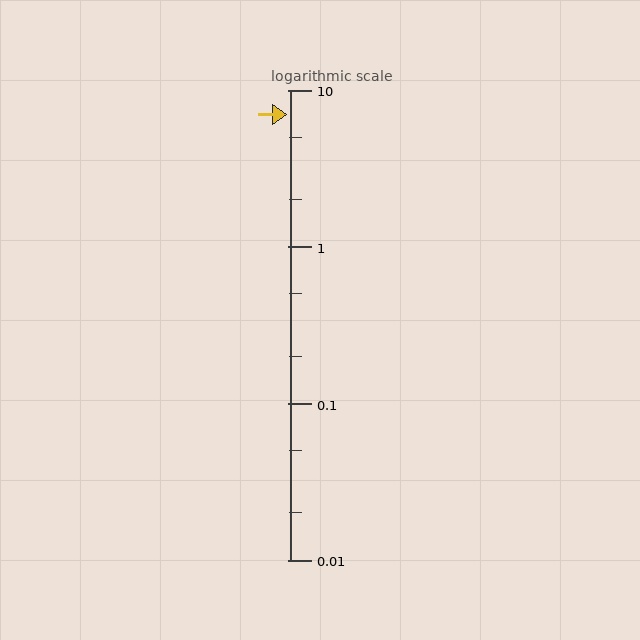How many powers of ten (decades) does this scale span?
The scale spans 3 decades, from 0.01 to 10.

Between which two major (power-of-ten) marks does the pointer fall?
The pointer is between 1 and 10.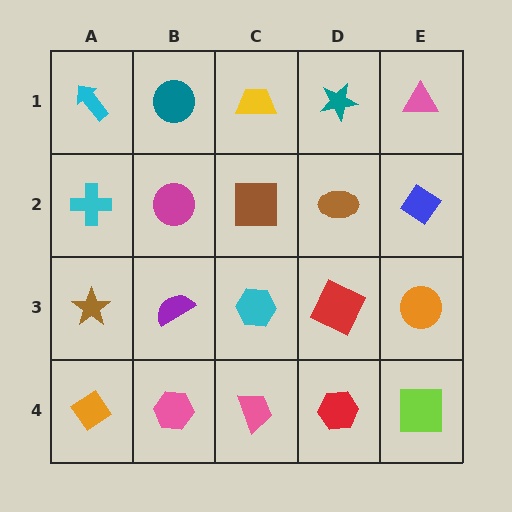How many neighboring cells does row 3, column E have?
3.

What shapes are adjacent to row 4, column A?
A brown star (row 3, column A), a pink hexagon (row 4, column B).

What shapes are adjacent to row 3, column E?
A blue diamond (row 2, column E), a lime square (row 4, column E), a red square (row 3, column D).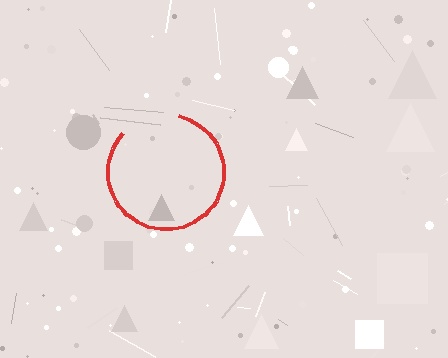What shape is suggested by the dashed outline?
The dashed outline suggests a circle.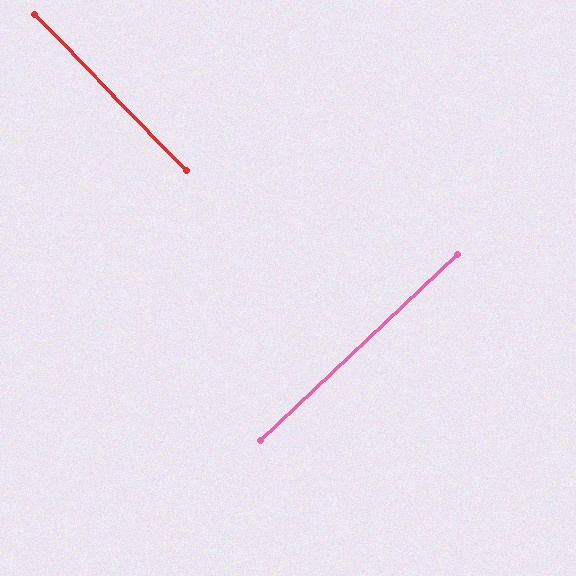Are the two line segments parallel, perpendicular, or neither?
Perpendicular — they meet at approximately 89°.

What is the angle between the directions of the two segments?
Approximately 89 degrees.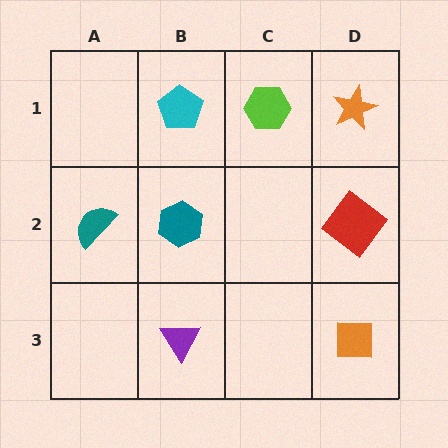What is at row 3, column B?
A purple triangle.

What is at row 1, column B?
A cyan pentagon.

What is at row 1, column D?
An orange star.